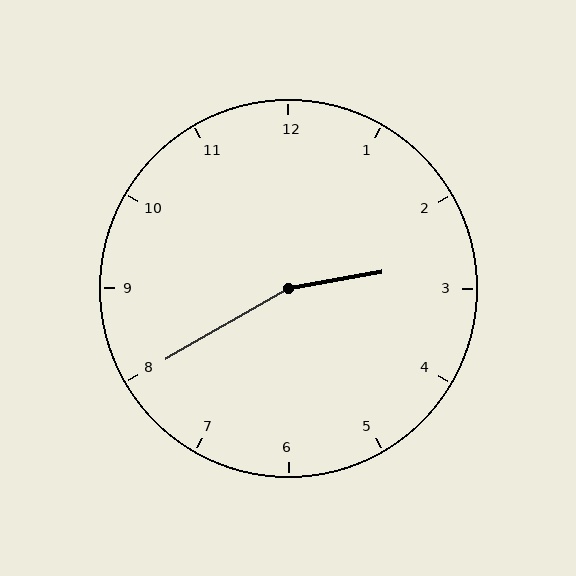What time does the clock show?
2:40.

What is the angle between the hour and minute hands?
Approximately 160 degrees.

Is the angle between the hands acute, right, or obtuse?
It is obtuse.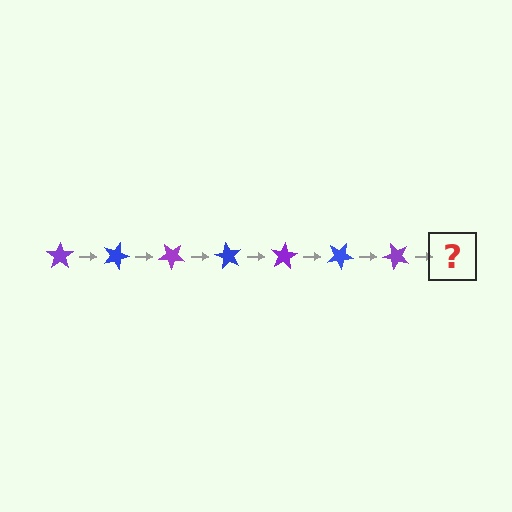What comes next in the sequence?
The next element should be a blue star, rotated 140 degrees from the start.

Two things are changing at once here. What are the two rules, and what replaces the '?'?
The two rules are that it rotates 20 degrees each step and the color cycles through purple and blue. The '?' should be a blue star, rotated 140 degrees from the start.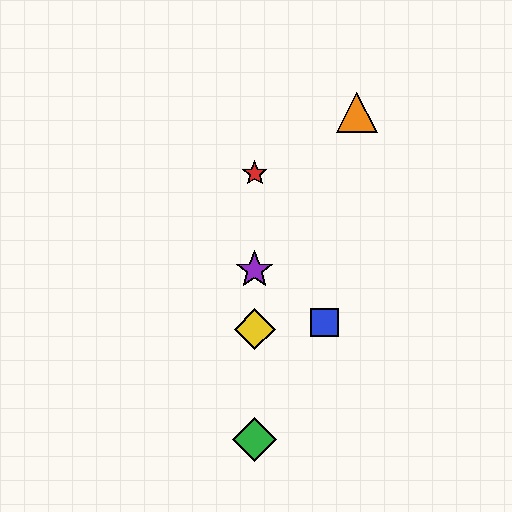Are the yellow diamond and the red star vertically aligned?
Yes, both are at x≈255.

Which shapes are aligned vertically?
The red star, the green diamond, the yellow diamond, the purple star are aligned vertically.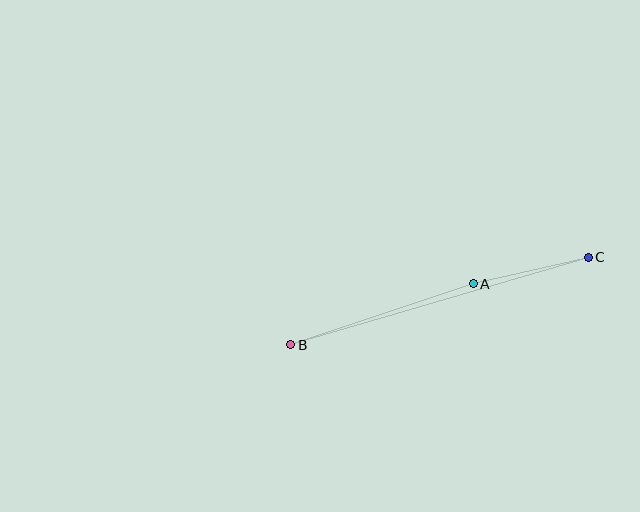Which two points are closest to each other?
Points A and C are closest to each other.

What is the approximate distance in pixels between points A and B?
The distance between A and B is approximately 192 pixels.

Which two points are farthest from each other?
Points B and C are farthest from each other.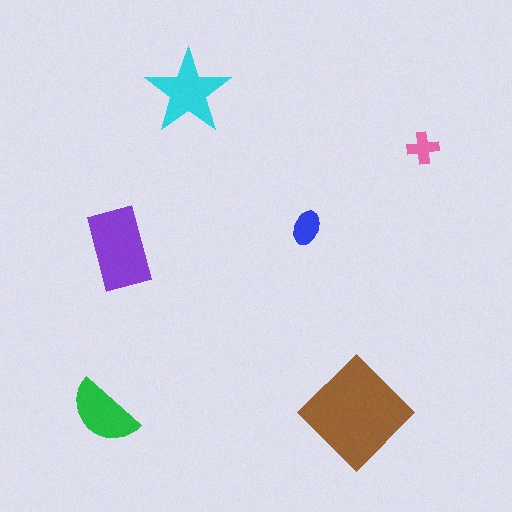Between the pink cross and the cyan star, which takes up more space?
The cyan star.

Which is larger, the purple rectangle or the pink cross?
The purple rectangle.